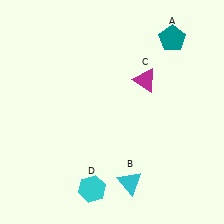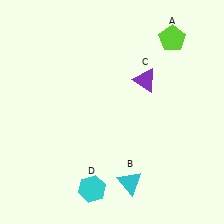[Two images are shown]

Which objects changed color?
A changed from teal to lime. C changed from magenta to purple.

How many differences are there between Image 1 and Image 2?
There are 2 differences between the two images.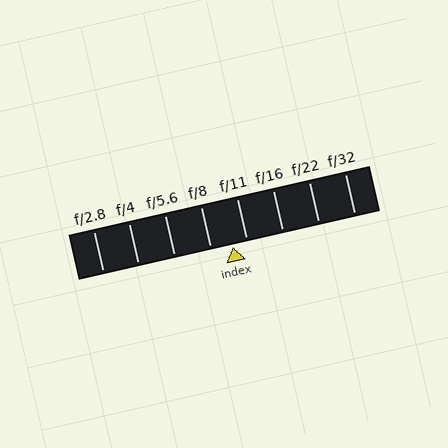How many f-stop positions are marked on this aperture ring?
There are 8 f-stop positions marked.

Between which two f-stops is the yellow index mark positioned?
The index mark is between f/8 and f/11.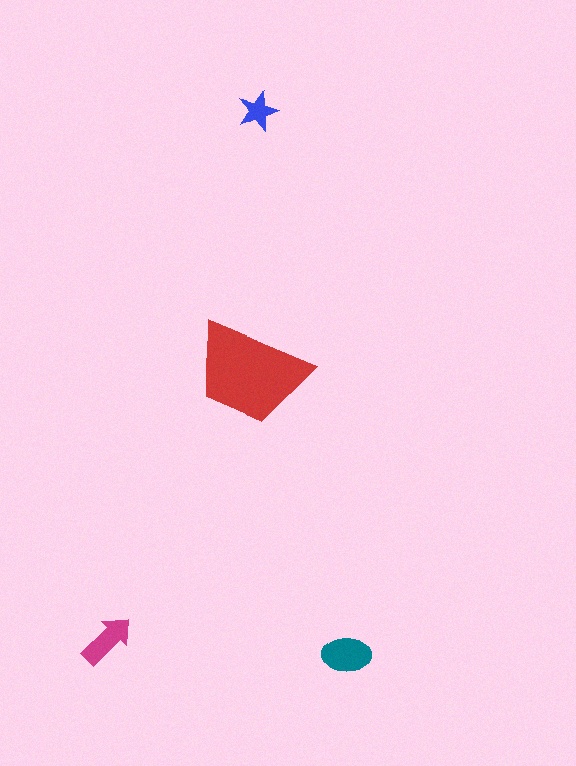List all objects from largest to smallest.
The red trapezoid, the teal ellipse, the magenta arrow, the blue star.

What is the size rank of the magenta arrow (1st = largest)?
3rd.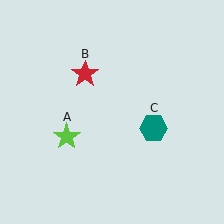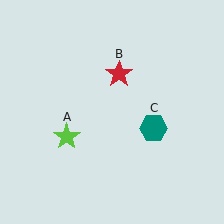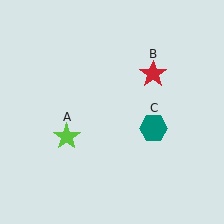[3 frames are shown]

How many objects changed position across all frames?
1 object changed position: red star (object B).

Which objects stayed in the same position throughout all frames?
Lime star (object A) and teal hexagon (object C) remained stationary.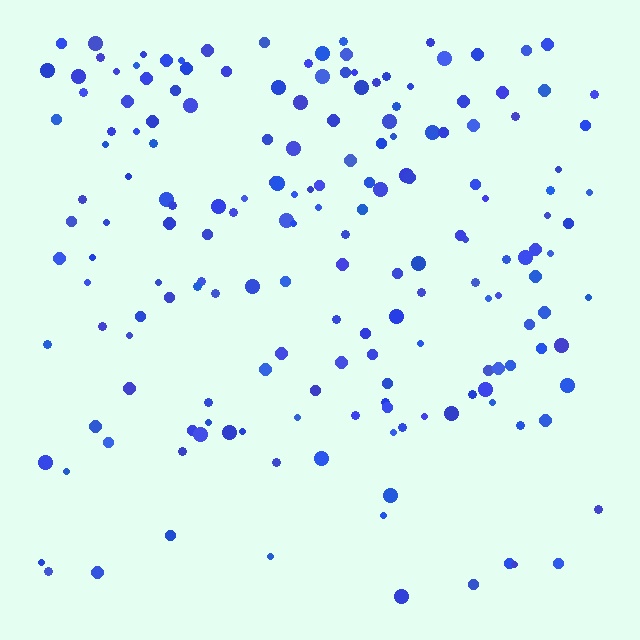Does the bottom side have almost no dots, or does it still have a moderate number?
Still a moderate number, just noticeably fewer than the top.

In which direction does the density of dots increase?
From bottom to top, with the top side densest.